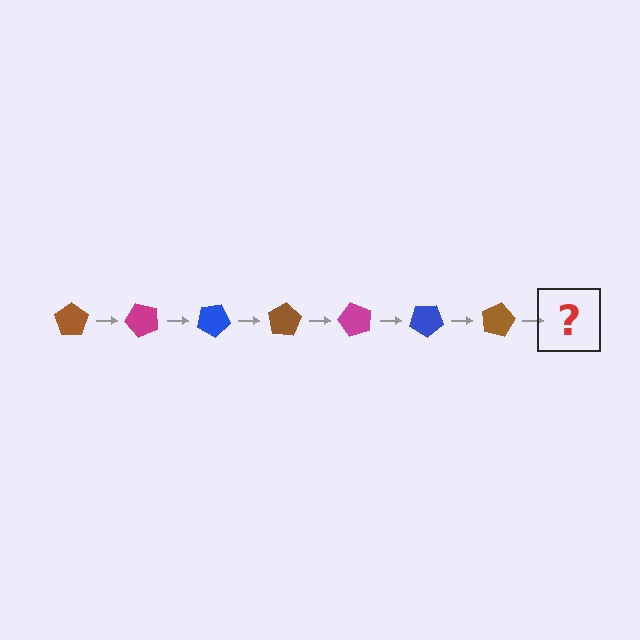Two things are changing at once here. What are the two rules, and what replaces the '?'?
The two rules are that it rotates 50 degrees each step and the color cycles through brown, magenta, and blue. The '?' should be a magenta pentagon, rotated 350 degrees from the start.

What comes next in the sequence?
The next element should be a magenta pentagon, rotated 350 degrees from the start.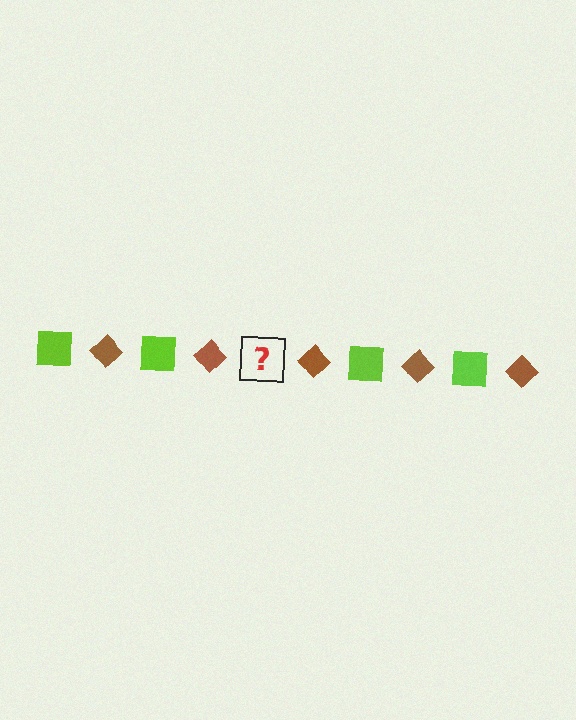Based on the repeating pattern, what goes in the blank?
The blank should be a lime square.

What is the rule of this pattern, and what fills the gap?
The rule is that the pattern alternates between lime square and brown diamond. The gap should be filled with a lime square.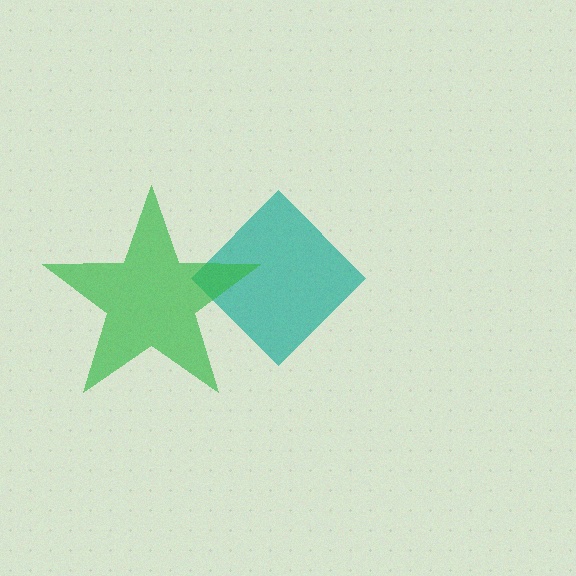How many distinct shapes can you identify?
There are 2 distinct shapes: a teal diamond, a green star.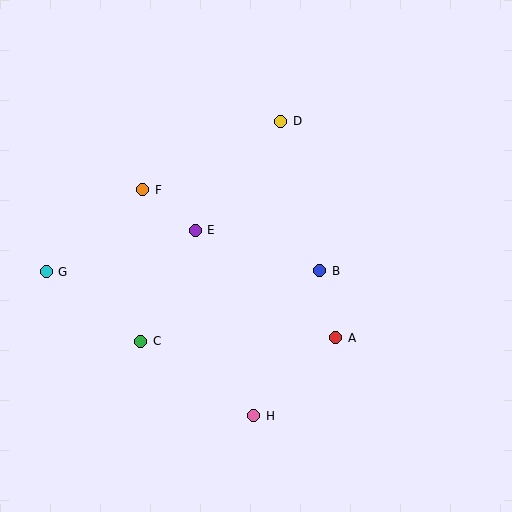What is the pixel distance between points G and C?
The distance between G and C is 117 pixels.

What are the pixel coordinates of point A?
Point A is at (336, 338).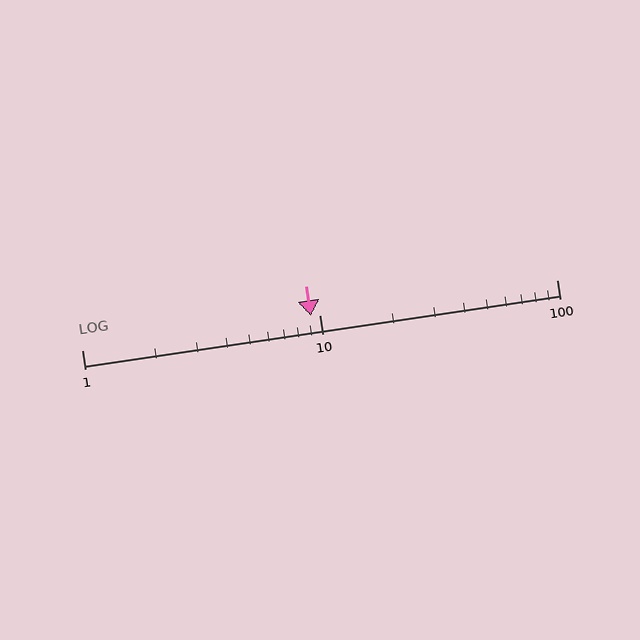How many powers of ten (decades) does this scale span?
The scale spans 2 decades, from 1 to 100.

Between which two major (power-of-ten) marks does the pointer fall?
The pointer is between 1 and 10.